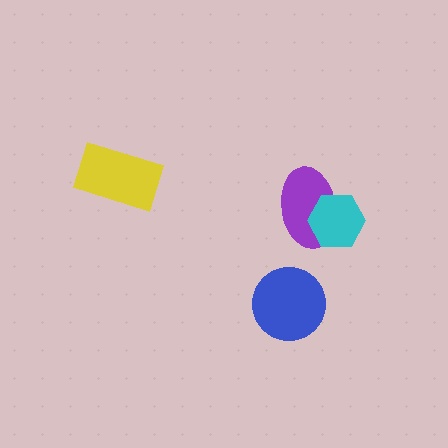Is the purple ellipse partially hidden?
Yes, it is partially covered by another shape.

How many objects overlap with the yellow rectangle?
0 objects overlap with the yellow rectangle.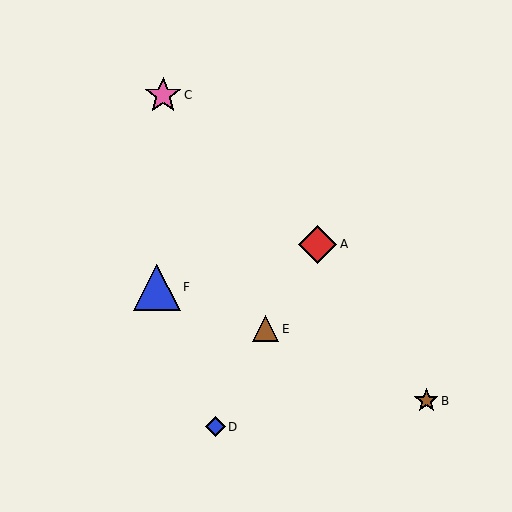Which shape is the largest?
The blue triangle (labeled F) is the largest.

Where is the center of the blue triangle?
The center of the blue triangle is at (157, 287).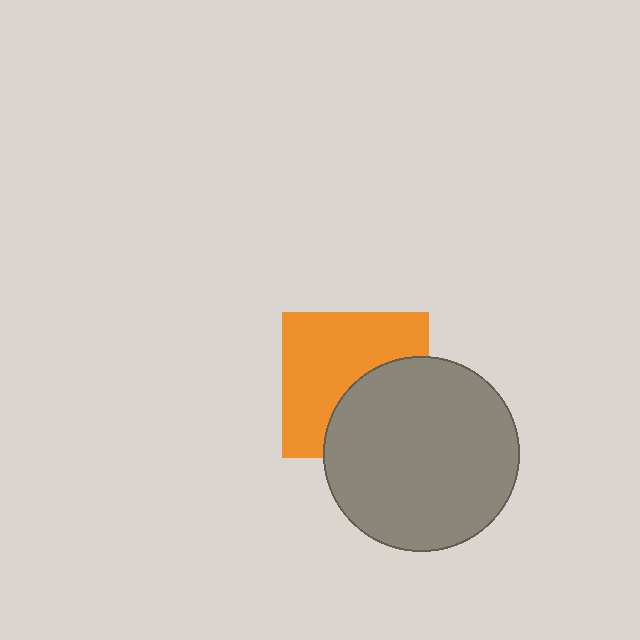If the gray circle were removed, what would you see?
You would see the complete orange square.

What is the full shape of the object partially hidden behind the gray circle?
The partially hidden object is an orange square.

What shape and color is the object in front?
The object in front is a gray circle.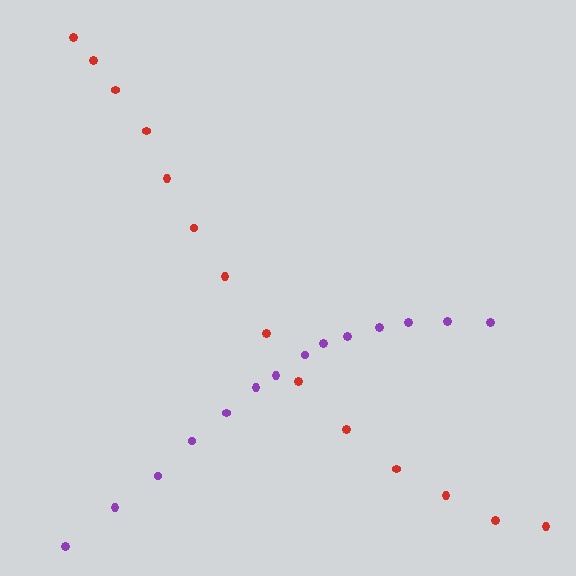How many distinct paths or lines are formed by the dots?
There are 2 distinct paths.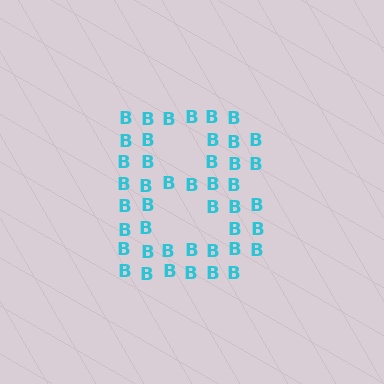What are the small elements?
The small elements are letter B's.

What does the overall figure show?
The overall figure shows the letter B.